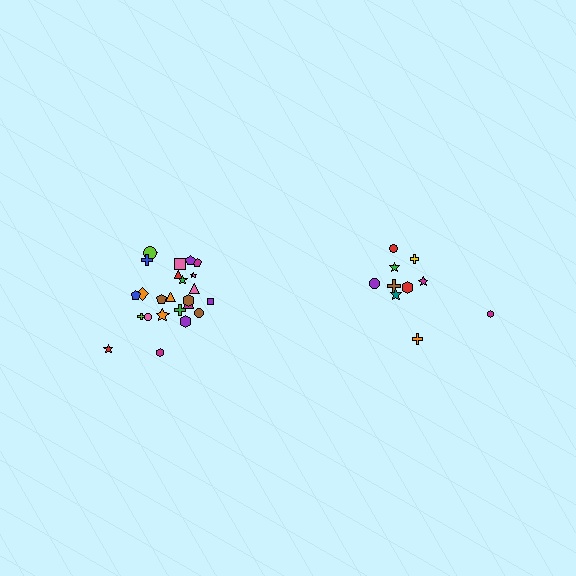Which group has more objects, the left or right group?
The left group.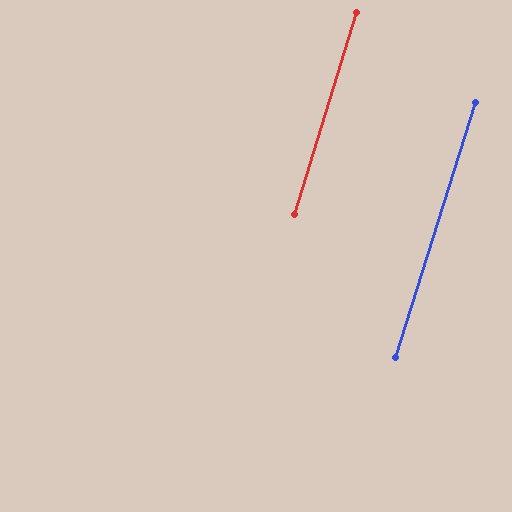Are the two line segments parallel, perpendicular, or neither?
Parallel — their directions differ by only 0.4°.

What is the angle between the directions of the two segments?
Approximately 0 degrees.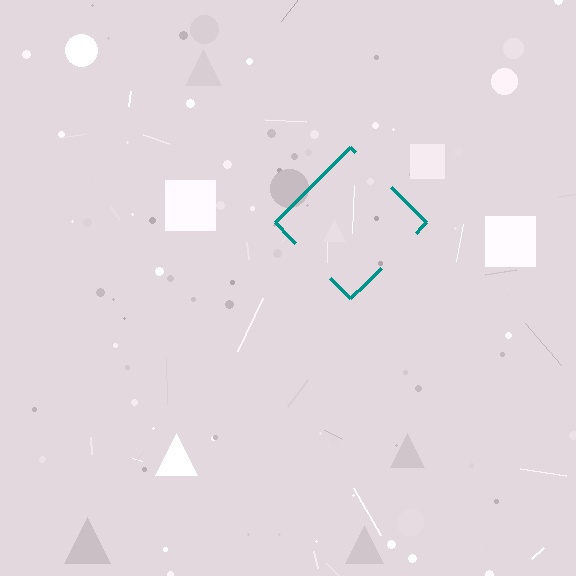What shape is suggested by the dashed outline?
The dashed outline suggests a diamond.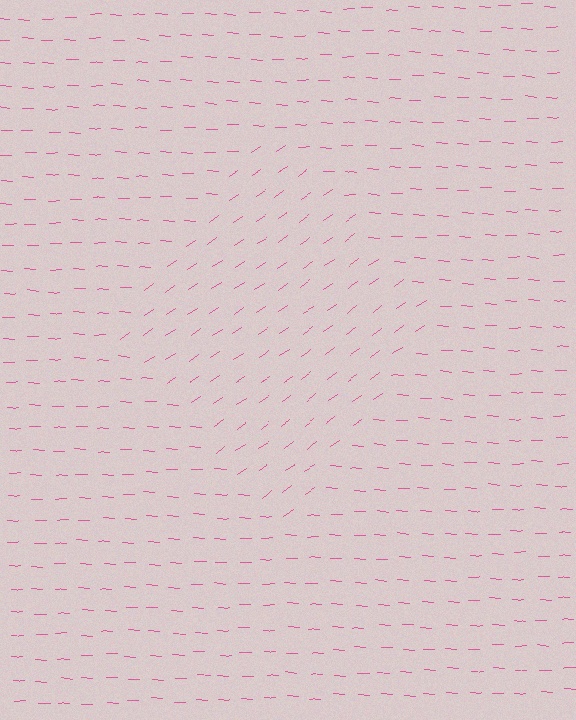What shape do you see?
I see a diamond.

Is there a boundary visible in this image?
Yes, there is a texture boundary formed by a change in line orientation.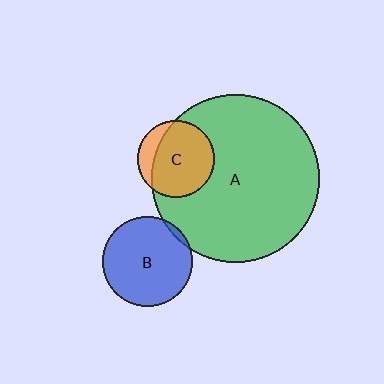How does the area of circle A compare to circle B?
Approximately 3.5 times.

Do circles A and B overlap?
Yes.